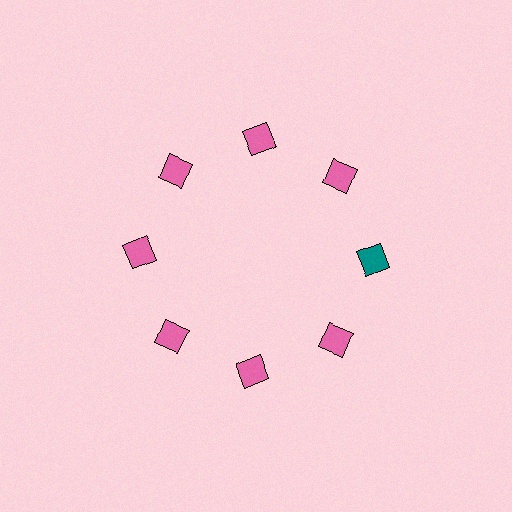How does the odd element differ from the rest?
It has a different color: teal instead of pink.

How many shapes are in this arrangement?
There are 8 shapes arranged in a ring pattern.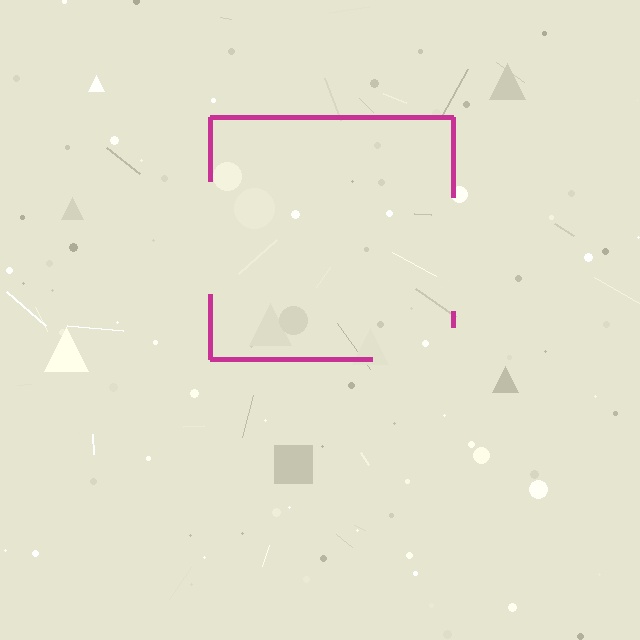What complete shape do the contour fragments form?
The contour fragments form a square.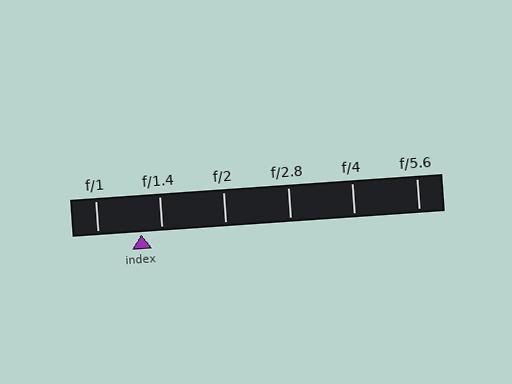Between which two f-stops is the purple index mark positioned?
The index mark is between f/1 and f/1.4.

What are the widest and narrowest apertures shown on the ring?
The widest aperture shown is f/1 and the narrowest is f/5.6.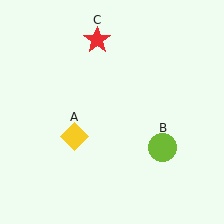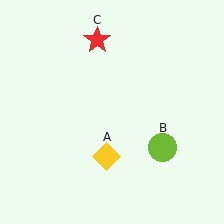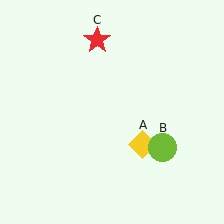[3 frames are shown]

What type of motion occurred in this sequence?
The yellow diamond (object A) rotated counterclockwise around the center of the scene.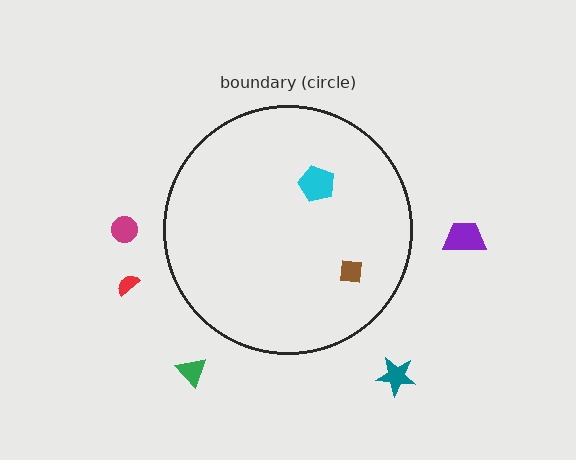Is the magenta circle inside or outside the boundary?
Outside.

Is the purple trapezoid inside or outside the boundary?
Outside.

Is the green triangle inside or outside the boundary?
Outside.